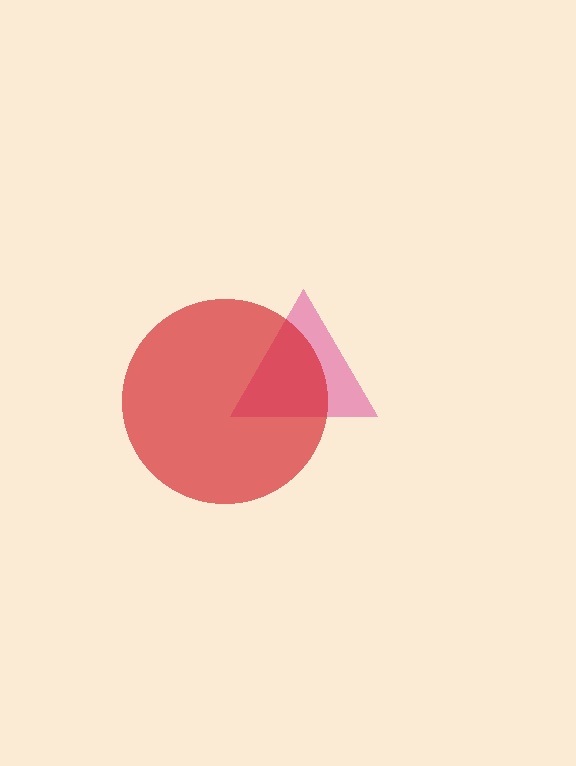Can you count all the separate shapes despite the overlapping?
Yes, there are 2 separate shapes.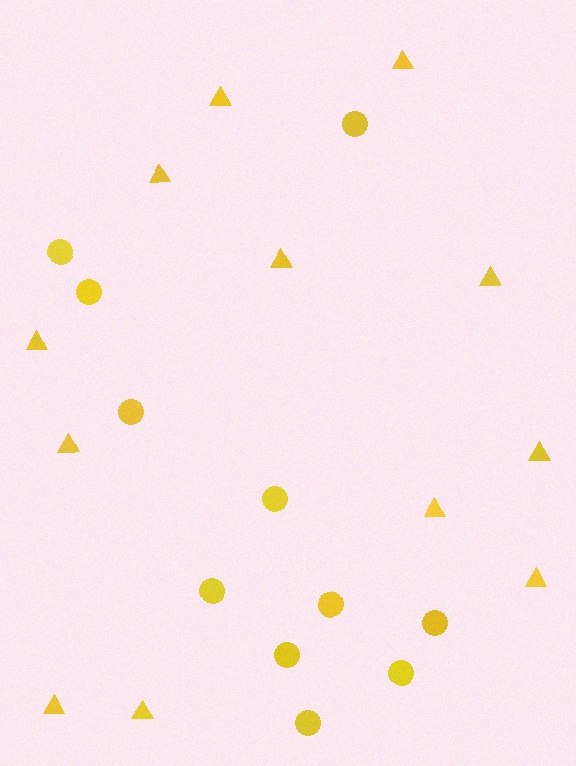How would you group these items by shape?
There are 2 groups: one group of triangles (12) and one group of circles (11).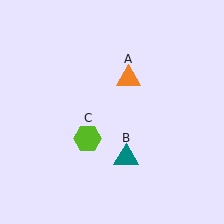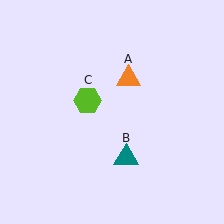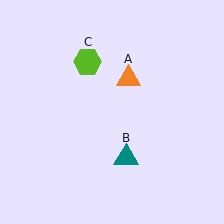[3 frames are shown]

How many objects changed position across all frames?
1 object changed position: lime hexagon (object C).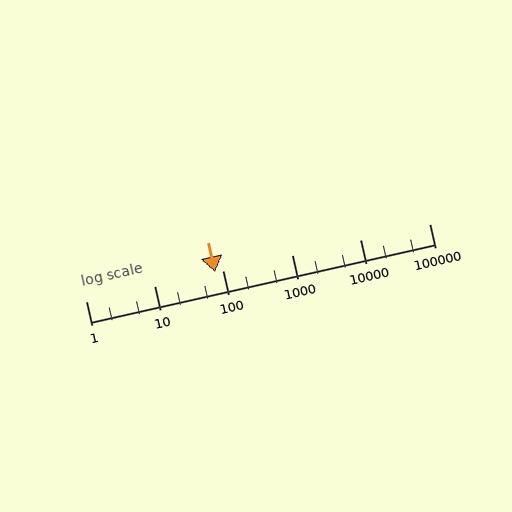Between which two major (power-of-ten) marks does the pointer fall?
The pointer is between 10 and 100.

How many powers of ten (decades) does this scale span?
The scale spans 5 decades, from 1 to 100000.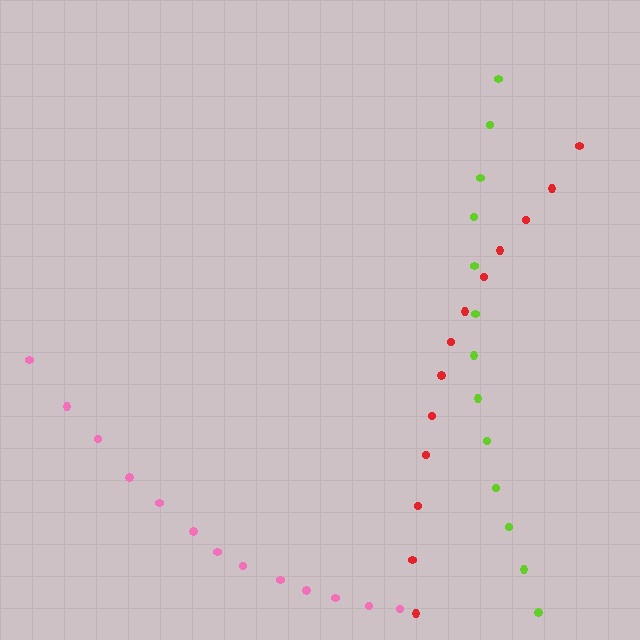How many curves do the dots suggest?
There are 3 distinct paths.